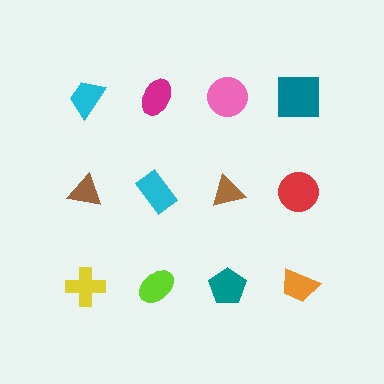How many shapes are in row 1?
4 shapes.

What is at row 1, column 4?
A teal square.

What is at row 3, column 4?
An orange trapezoid.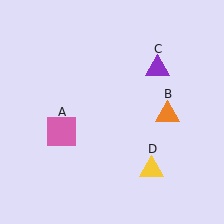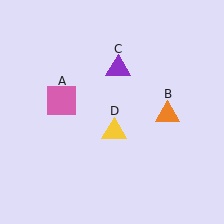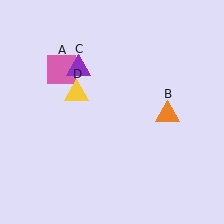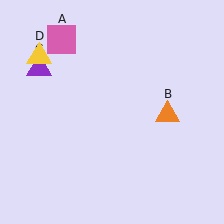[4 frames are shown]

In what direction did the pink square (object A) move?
The pink square (object A) moved up.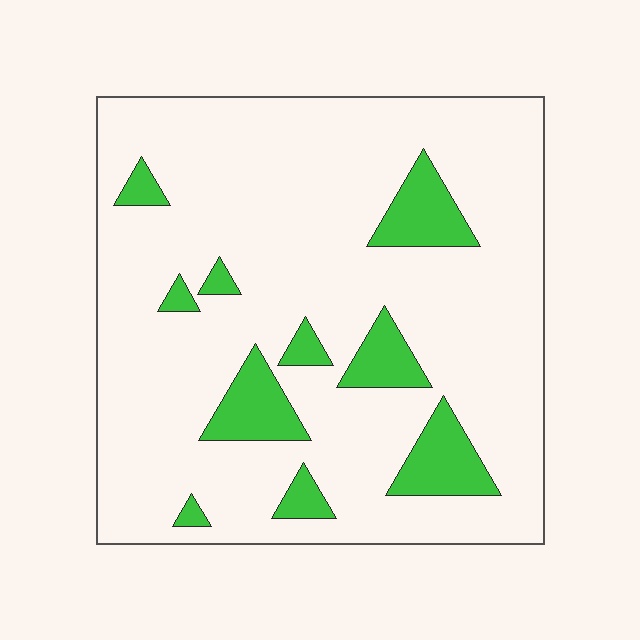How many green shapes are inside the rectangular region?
10.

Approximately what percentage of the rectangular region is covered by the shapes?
Approximately 15%.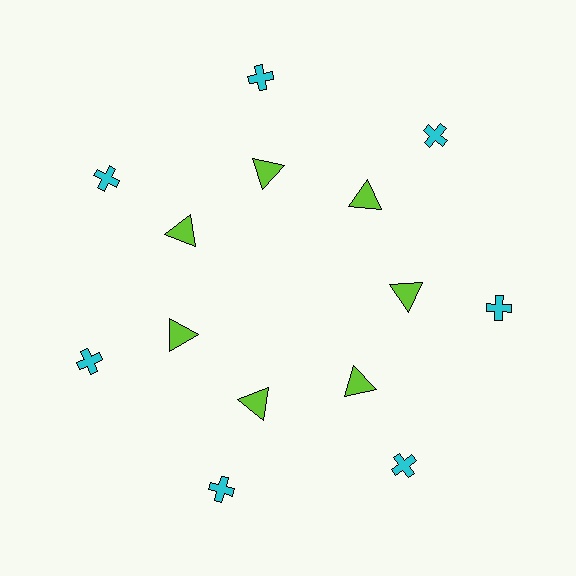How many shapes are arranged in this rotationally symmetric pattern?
There are 14 shapes, arranged in 7 groups of 2.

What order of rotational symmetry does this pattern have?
This pattern has 7-fold rotational symmetry.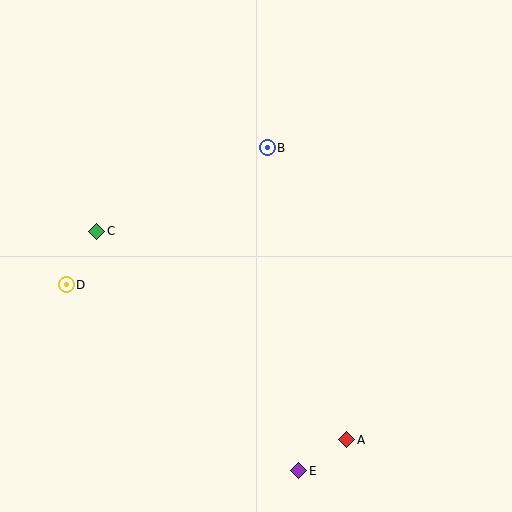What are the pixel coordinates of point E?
Point E is at (299, 471).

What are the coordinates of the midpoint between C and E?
The midpoint between C and E is at (198, 351).